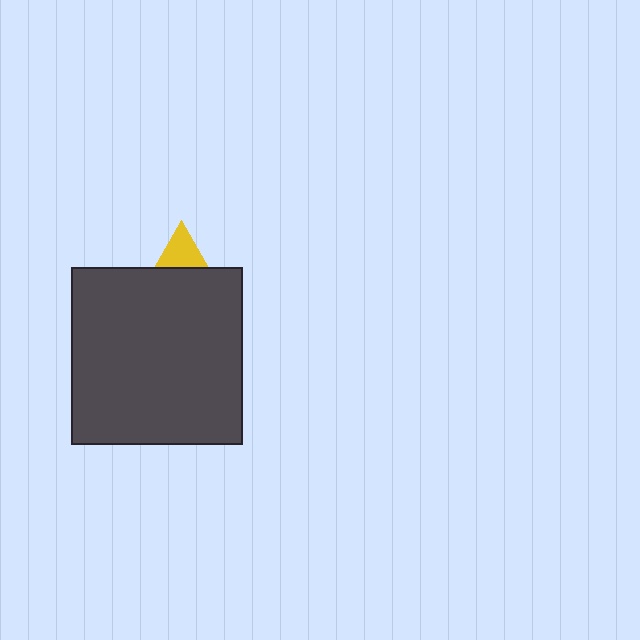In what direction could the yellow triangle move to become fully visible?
The yellow triangle could move up. That would shift it out from behind the dark gray rectangle entirely.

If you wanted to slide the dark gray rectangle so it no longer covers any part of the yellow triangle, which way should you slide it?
Slide it down — that is the most direct way to separate the two shapes.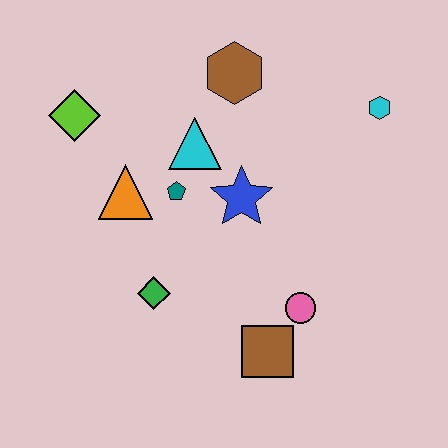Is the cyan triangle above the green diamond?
Yes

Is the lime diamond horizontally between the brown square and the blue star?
No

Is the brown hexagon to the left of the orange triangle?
No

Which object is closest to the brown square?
The pink circle is closest to the brown square.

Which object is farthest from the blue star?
The lime diamond is farthest from the blue star.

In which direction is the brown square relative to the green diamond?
The brown square is to the right of the green diamond.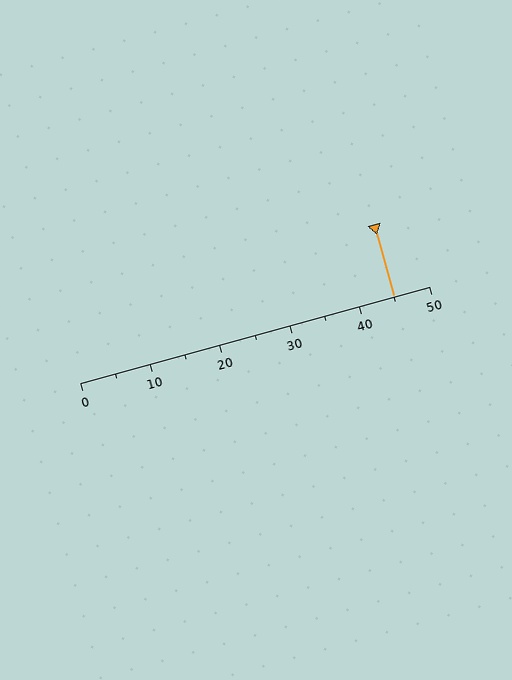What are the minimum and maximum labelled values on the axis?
The axis runs from 0 to 50.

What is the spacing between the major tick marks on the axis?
The major ticks are spaced 10 apart.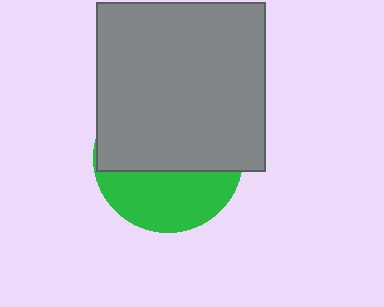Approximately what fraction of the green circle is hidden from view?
Roughly 61% of the green circle is hidden behind the gray square.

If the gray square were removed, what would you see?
You would see the complete green circle.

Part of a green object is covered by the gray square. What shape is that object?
It is a circle.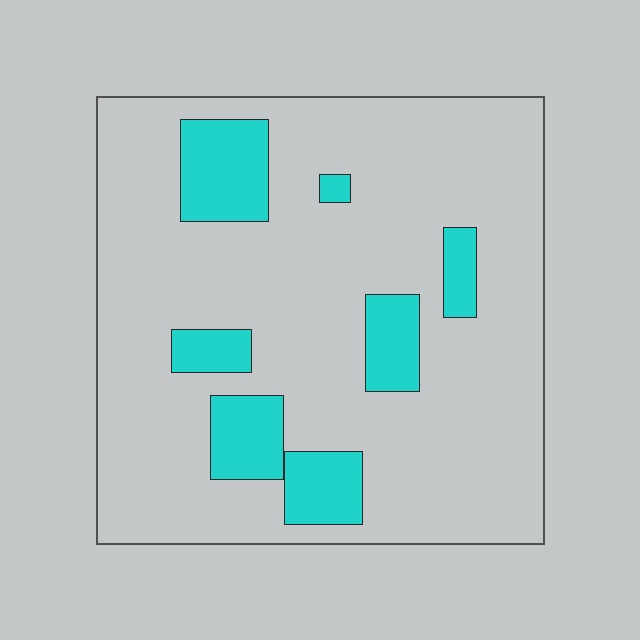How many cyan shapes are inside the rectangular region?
7.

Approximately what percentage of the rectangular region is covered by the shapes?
Approximately 15%.